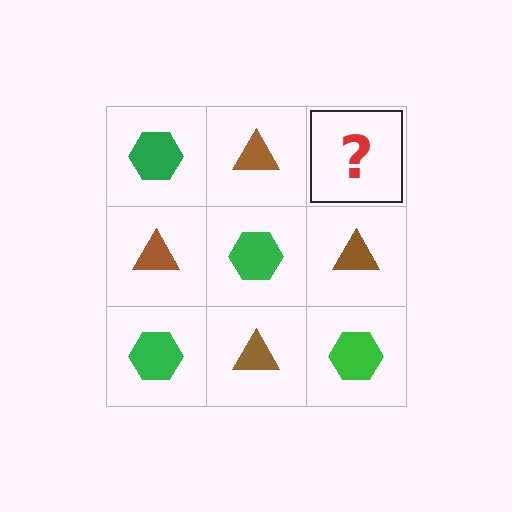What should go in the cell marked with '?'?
The missing cell should contain a green hexagon.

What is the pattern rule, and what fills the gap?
The rule is that it alternates green hexagon and brown triangle in a checkerboard pattern. The gap should be filled with a green hexagon.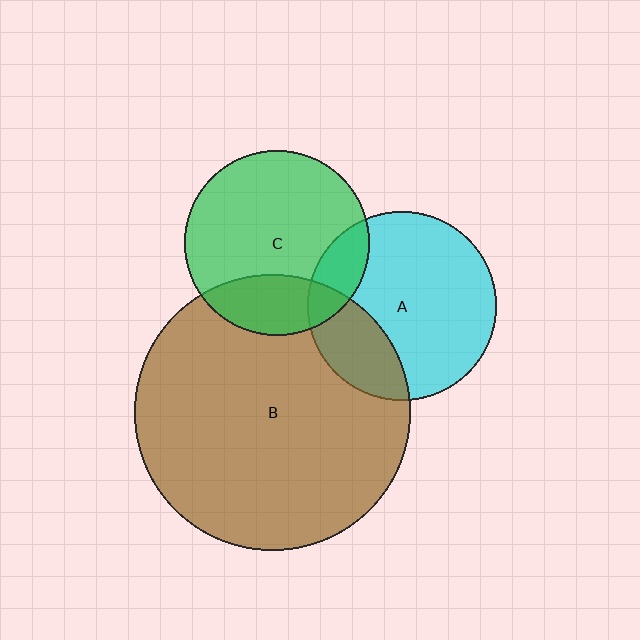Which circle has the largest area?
Circle B (brown).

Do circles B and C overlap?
Yes.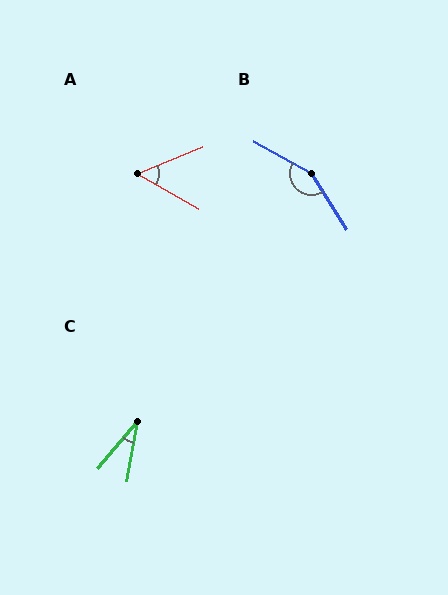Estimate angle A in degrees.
Approximately 52 degrees.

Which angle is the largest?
B, at approximately 152 degrees.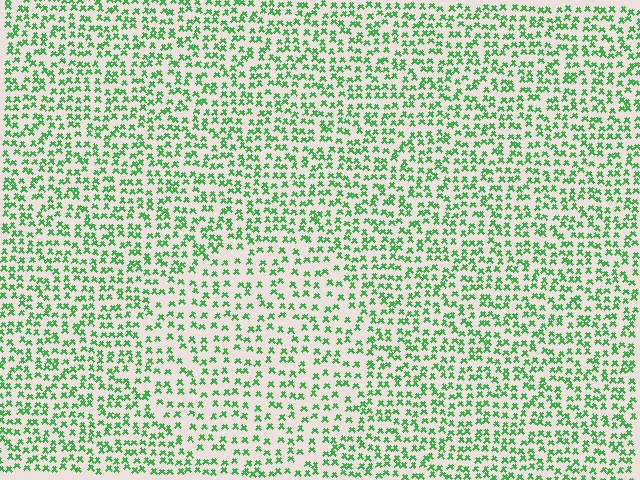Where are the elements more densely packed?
The elements are more densely packed outside the circle boundary.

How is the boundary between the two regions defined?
The boundary is defined by a change in element density (approximately 1.5x ratio). All elements are the same color, size, and shape.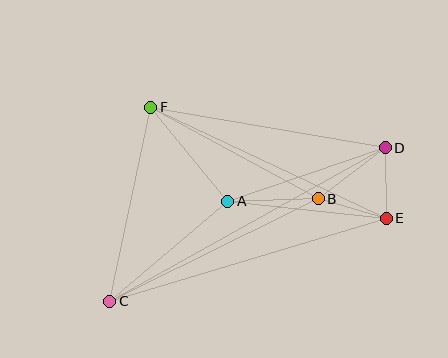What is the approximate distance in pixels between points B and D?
The distance between B and D is approximately 85 pixels.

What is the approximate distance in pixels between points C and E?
The distance between C and E is approximately 289 pixels.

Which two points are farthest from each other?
Points C and D are farthest from each other.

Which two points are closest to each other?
Points D and E are closest to each other.